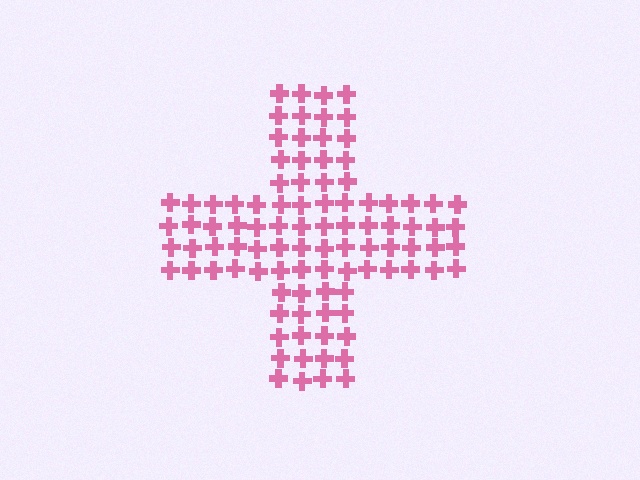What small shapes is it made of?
It is made of small crosses.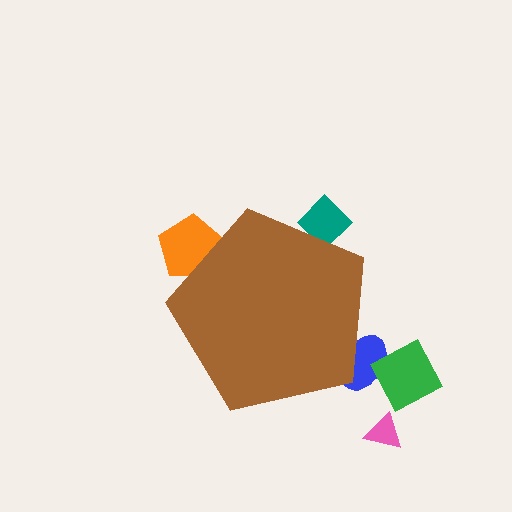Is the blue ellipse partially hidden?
Yes, the blue ellipse is partially hidden behind the brown pentagon.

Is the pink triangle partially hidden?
No, the pink triangle is fully visible.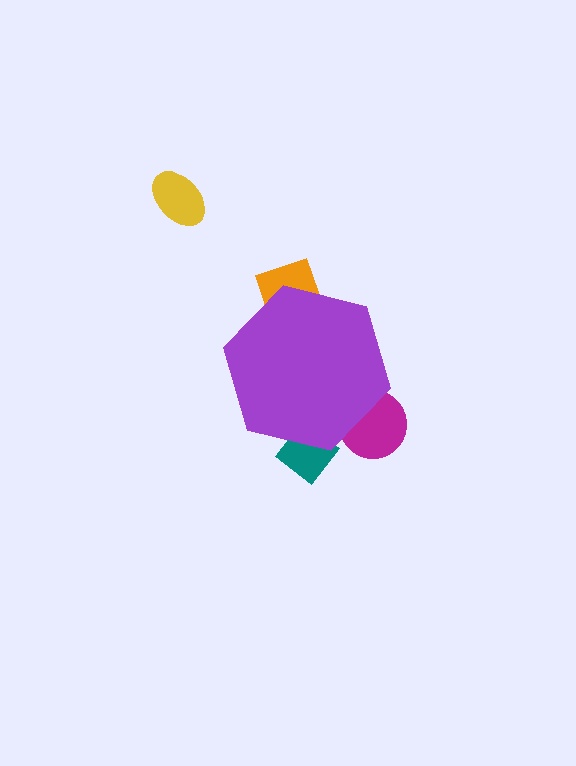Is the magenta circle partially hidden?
Yes, the magenta circle is partially hidden behind the purple hexagon.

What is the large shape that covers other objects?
A purple hexagon.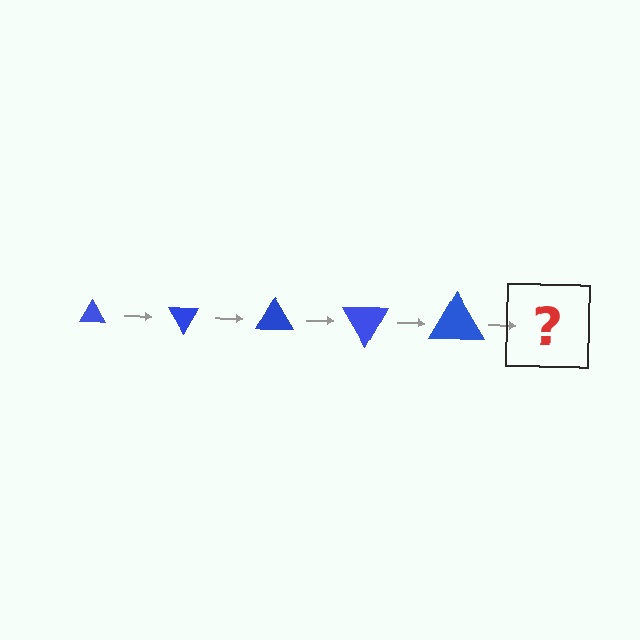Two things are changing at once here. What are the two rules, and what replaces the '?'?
The two rules are that the triangle grows larger each step and it rotates 60 degrees each step. The '?' should be a triangle, larger than the previous one and rotated 300 degrees from the start.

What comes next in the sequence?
The next element should be a triangle, larger than the previous one and rotated 300 degrees from the start.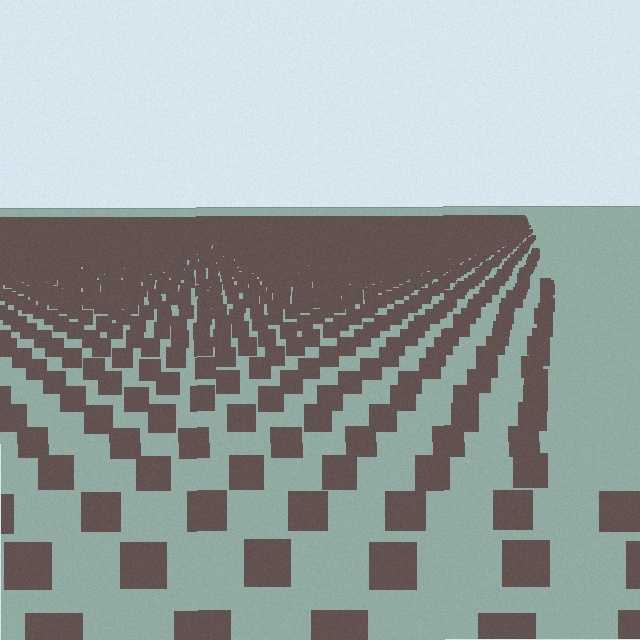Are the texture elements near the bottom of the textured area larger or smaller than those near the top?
Larger. Near the bottom, elements are closer to the viewer and appear at a bigger on-screen size.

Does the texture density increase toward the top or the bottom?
Density increases toward the top.